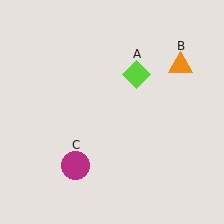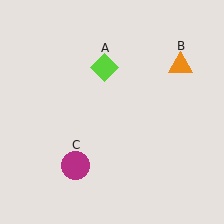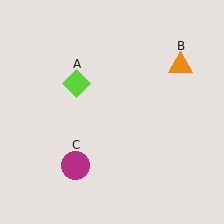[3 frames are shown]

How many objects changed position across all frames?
1 object changed position: lime diamond (object A).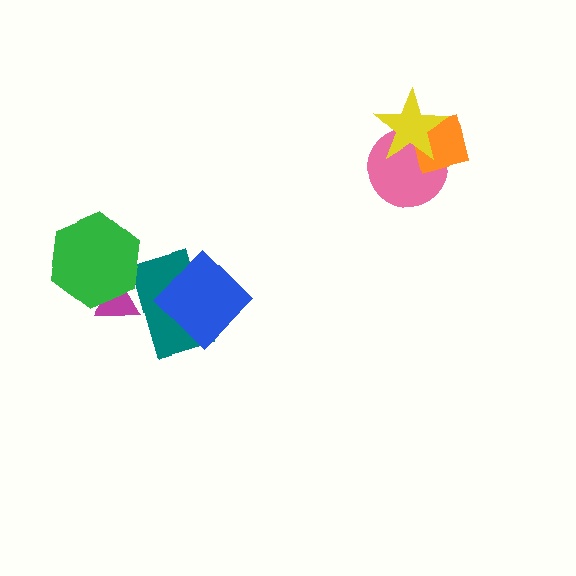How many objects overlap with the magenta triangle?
2 objects overlap with the magenta triangle.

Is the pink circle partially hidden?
Yes, it is partially covered by another shape.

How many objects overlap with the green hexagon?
1 object overlaps with the green hexagon.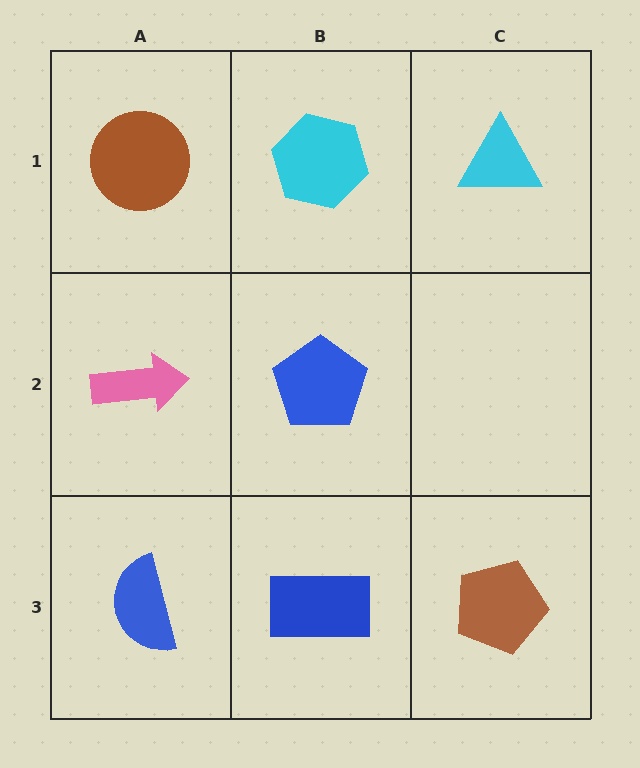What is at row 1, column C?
A cyan triangle.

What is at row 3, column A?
A blue semicircle.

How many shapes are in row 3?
3 shapes.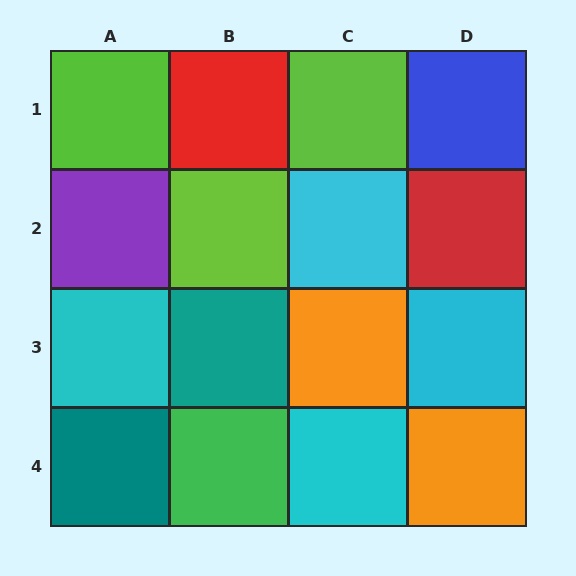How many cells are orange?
2 cells are orange.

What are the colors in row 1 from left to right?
Lime, red, lime, blue.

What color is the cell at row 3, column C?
Orange.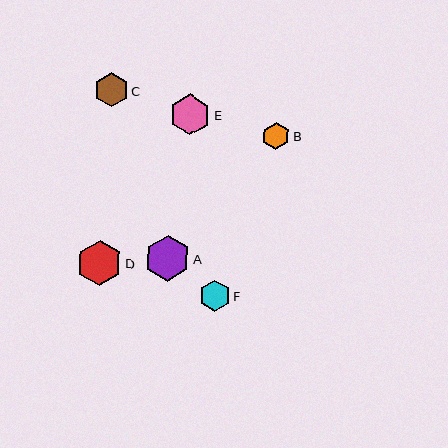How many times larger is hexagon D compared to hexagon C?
Hexagon D is approximately 1.3 times the size of hexagon C.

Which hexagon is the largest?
Hexagon A is the largest with a size of approximately 45 pixels.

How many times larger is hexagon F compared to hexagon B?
Hexagon F is approximately 1.1 times the size of hexagon B.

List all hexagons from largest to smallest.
From largest to smallest: A, D, E, C, F, B.